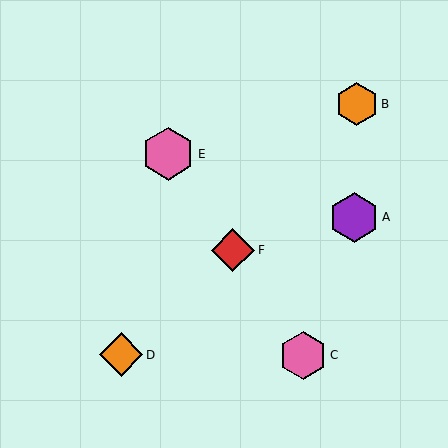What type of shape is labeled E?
Shape E is a pink hexagon.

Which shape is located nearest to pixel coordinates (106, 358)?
The orange diamond (labeled D) at (121, 355) is nearest to that location.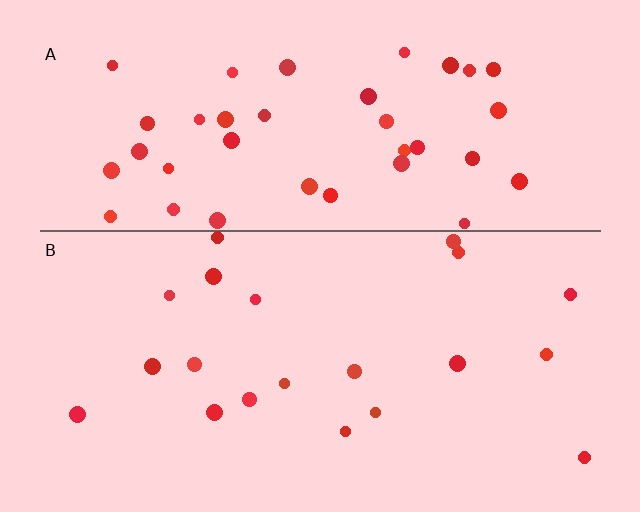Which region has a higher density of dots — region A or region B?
A (the top).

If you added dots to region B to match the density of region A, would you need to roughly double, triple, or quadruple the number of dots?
Approximately double.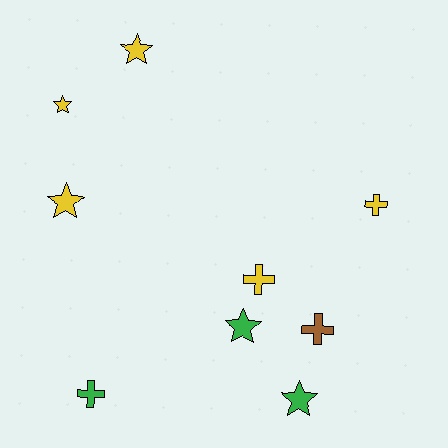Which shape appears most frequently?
Star, with 5 objects.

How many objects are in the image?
There are 9 objects.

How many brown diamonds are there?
There are no brown diamonds.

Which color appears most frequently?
Yellow, with 5 objects.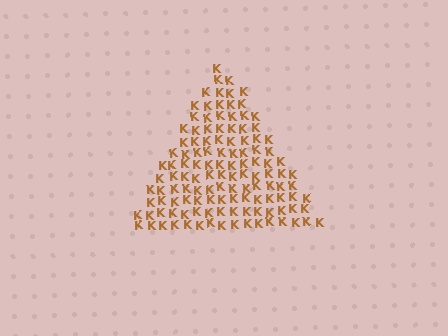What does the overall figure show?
The overall figure shows a triangle.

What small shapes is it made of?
It is made of small letter K's.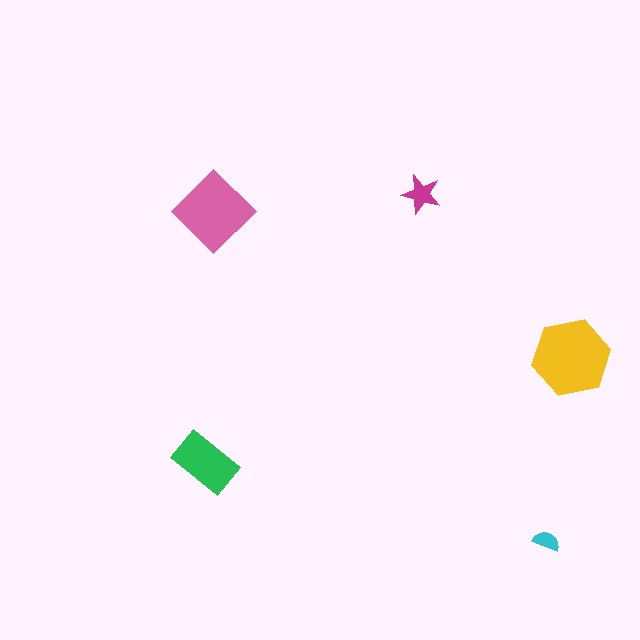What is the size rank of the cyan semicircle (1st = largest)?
5th.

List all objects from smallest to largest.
The cyan semicircle, the magenta star, the green rectangle, the pink diamond, the yellow hexagon.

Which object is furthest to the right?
The yellow hexagon is rightmost.